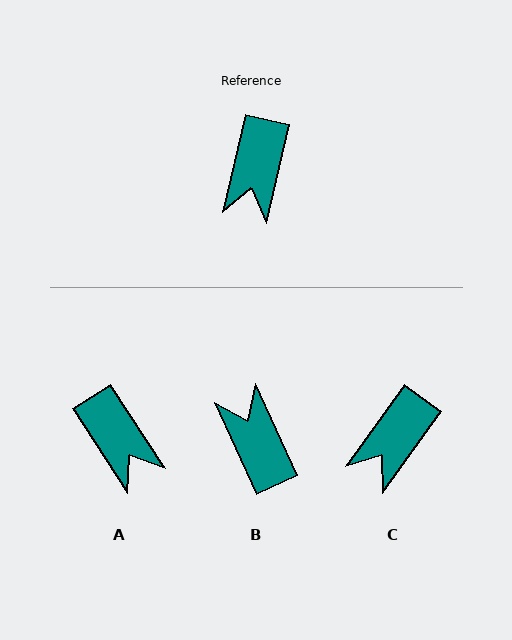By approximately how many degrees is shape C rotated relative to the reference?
Approximately 23 degrees clockwise.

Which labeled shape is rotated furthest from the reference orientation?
B, about 143 degrees away.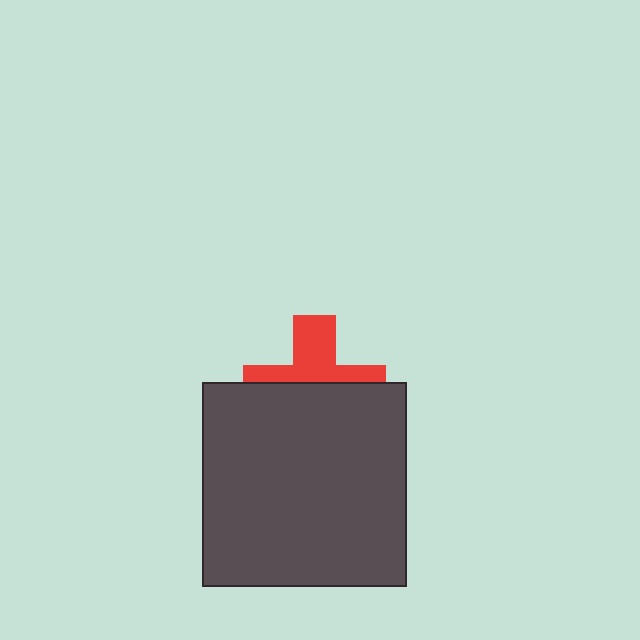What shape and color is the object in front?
The object in front is a dark gray square.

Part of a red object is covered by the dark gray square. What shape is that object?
It is a cross.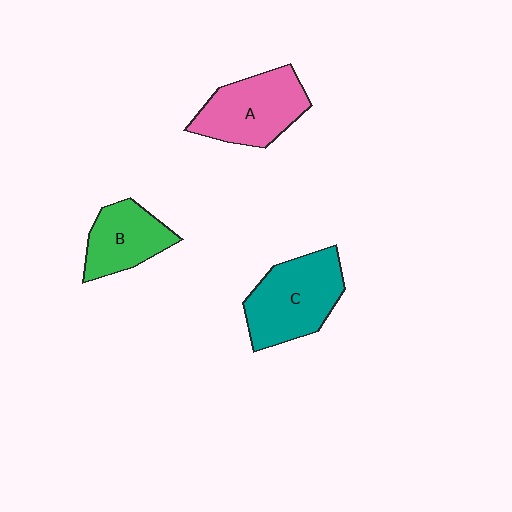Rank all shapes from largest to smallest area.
From largest to smallest: C (teal), A (pink), B (green).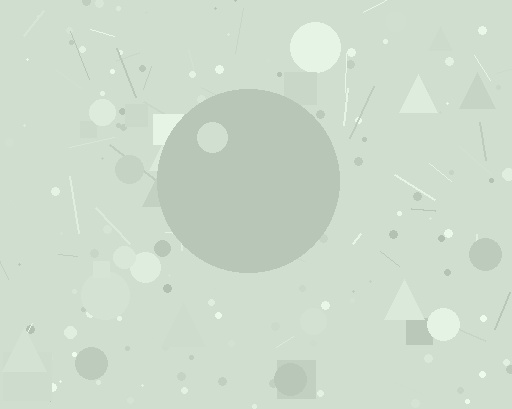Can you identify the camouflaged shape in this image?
The camouflaged shape is a circle.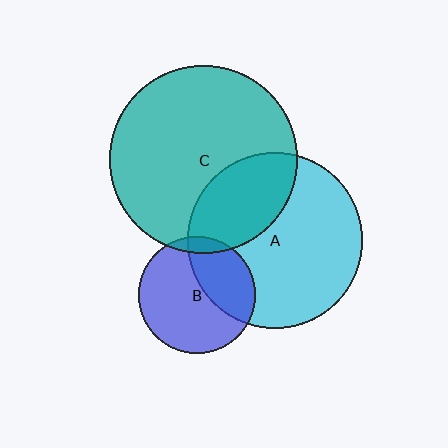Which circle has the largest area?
Circle C (teal).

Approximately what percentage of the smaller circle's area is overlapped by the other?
Approximately 35%.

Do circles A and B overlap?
Yes.